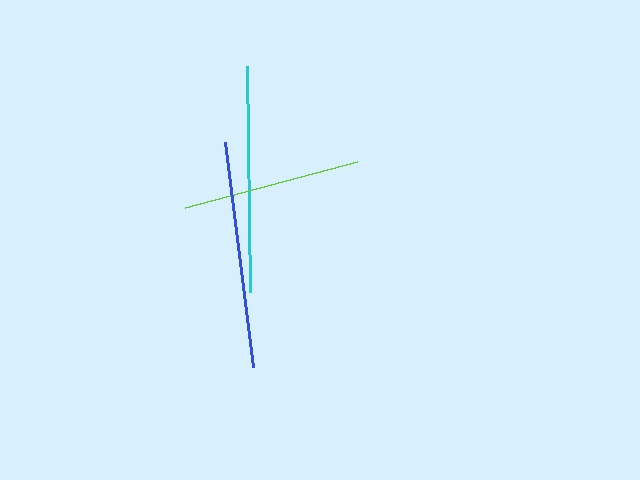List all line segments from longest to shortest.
From longest to shortest: blue, cyan, lime.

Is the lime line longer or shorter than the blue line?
The blue line is longer than the lime line.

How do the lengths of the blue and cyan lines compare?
The blue and cyan lines are approximately the same length.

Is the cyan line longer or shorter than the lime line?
The cyan line is longer than the lime line.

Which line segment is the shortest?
The lime line is the shortest at approximately 178 pixels.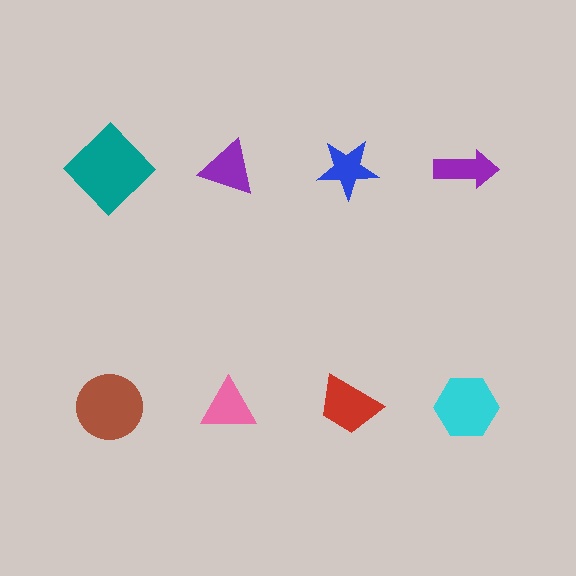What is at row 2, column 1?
A brown circle.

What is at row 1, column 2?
A purple triangle.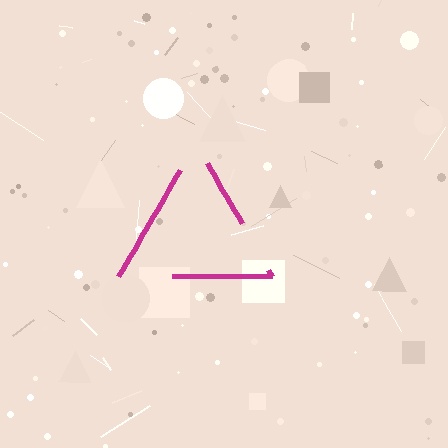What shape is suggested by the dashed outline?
The dashed outline suggests a triangle.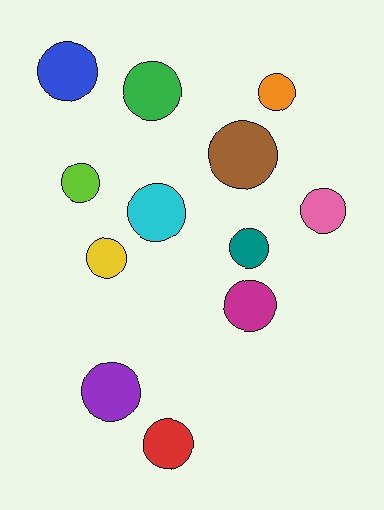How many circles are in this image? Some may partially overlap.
There are 12 circles.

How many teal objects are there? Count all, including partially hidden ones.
There is 1 teal object.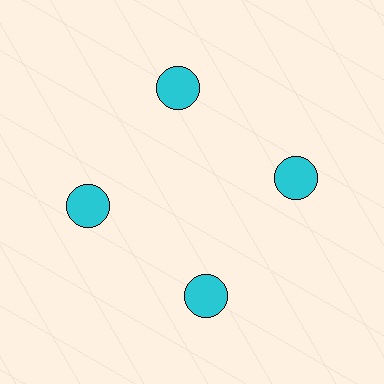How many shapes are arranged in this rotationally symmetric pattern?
There are 4 shapes, arranged in 4 groups of 1.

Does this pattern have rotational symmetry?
Yes, this pattern has 4-fold rotational symmetry. It looks the same after rotating 90 degrees around the center.